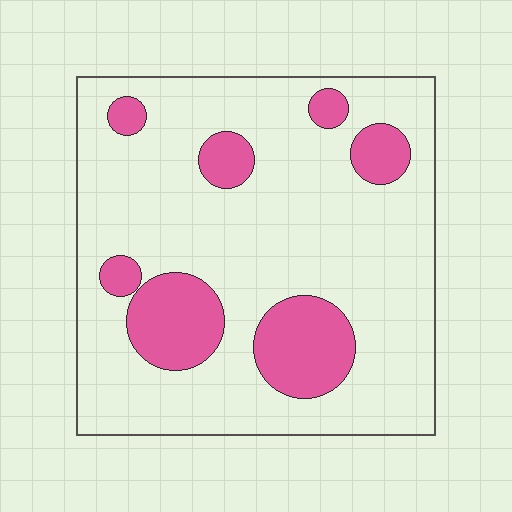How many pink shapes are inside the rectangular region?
7.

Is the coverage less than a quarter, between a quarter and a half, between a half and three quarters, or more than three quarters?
Less than a quarter.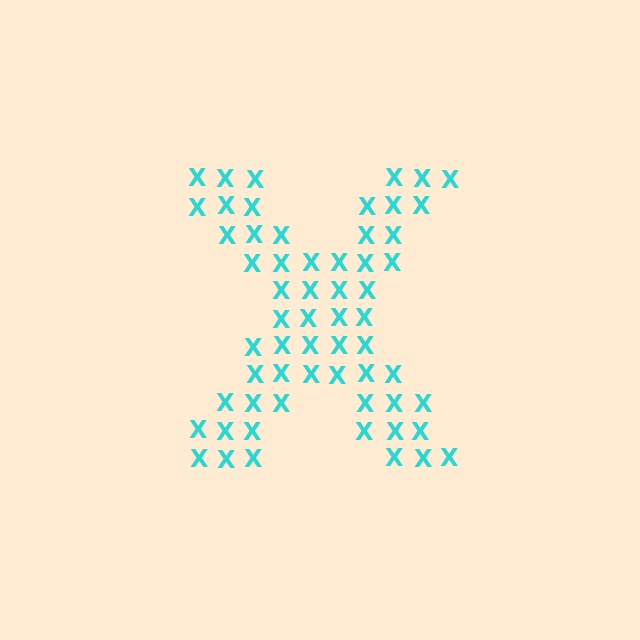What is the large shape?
The large shape is the letter X.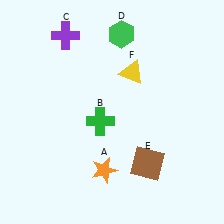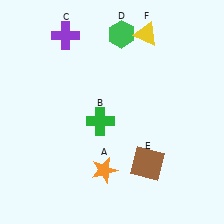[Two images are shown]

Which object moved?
The yellow triangle (F) moved up.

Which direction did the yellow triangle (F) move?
The yellow triangle (F) moved up.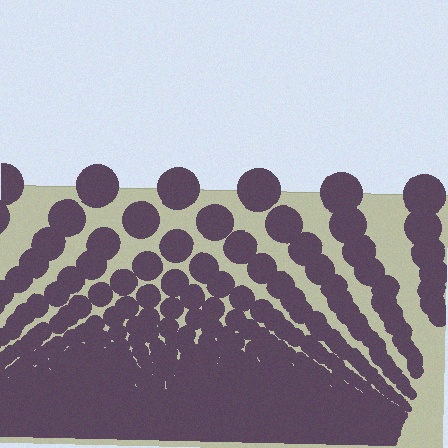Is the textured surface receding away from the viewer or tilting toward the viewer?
The surface appears to tilt toward the viewer. Texture elements get larger and sparser toward the top.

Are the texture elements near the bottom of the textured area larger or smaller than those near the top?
Smaller. The gradient is inverted — elements near the bottom are smaller and denser.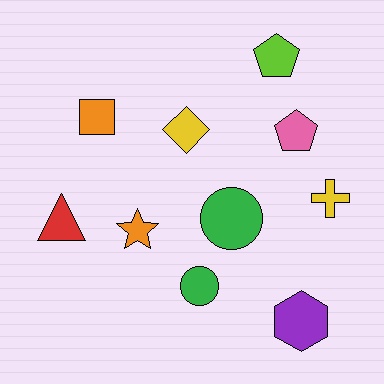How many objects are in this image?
There are 10 objects.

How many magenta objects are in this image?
There are no magenta objects.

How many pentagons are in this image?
There are 2 pentagons.